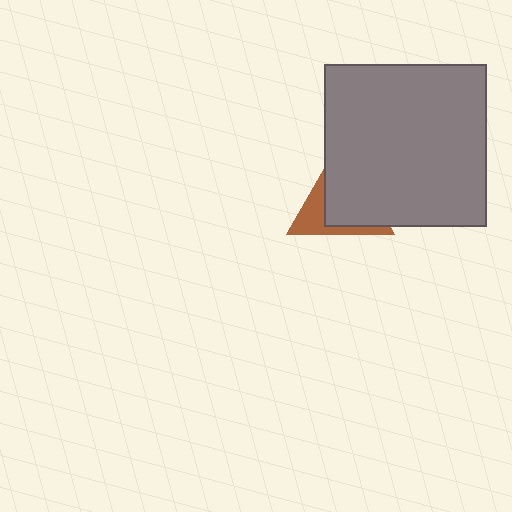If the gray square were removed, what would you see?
You would see the complete brown triangle.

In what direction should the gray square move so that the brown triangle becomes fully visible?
The gray square should move right. That is the shortest direction to clear the overlap and leave the brown triangle fully visible.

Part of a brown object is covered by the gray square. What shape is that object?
It is a triangle.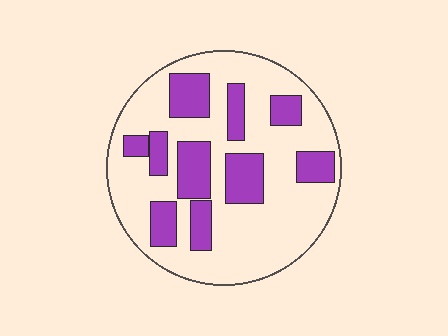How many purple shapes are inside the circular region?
10.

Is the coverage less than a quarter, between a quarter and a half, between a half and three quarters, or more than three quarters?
Between a quarter and a half.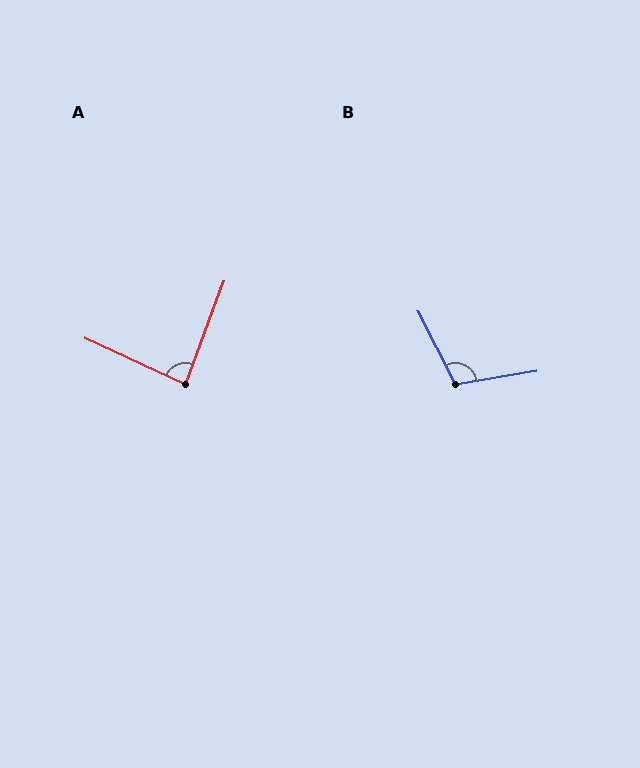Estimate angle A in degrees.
Approximately 86 degrees.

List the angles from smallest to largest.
A (86°), B (107°).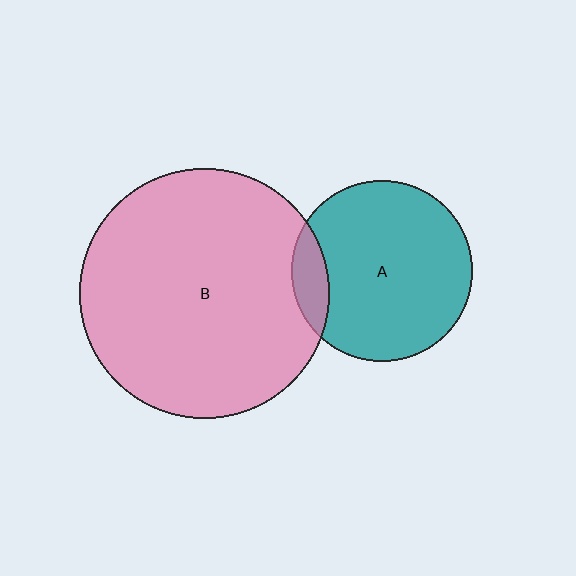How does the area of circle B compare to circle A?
Approximately 1.9 times.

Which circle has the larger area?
Circle B (pink).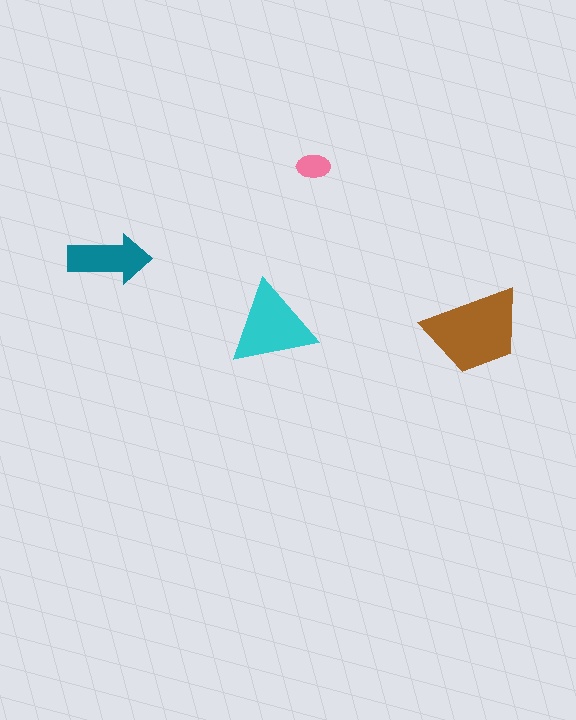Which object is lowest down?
The brown trapezoid is bottommost.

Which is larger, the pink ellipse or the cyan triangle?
The cyan triangle.